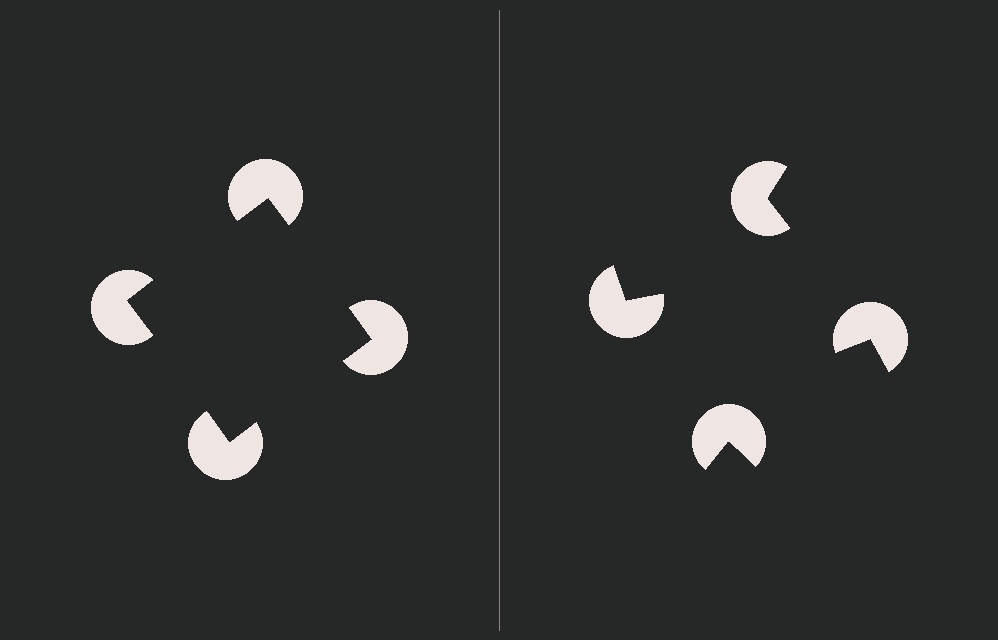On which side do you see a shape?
An illusory square appears on the left side. On the right side the wedge cuts are rotated, so no coherent shape forms.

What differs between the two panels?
The pac-man discs are positioned identically on both sides; only the wedge orientations differ. On the left they align to a square; on the right they are misaligned.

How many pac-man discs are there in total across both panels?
8 — 4 on each side.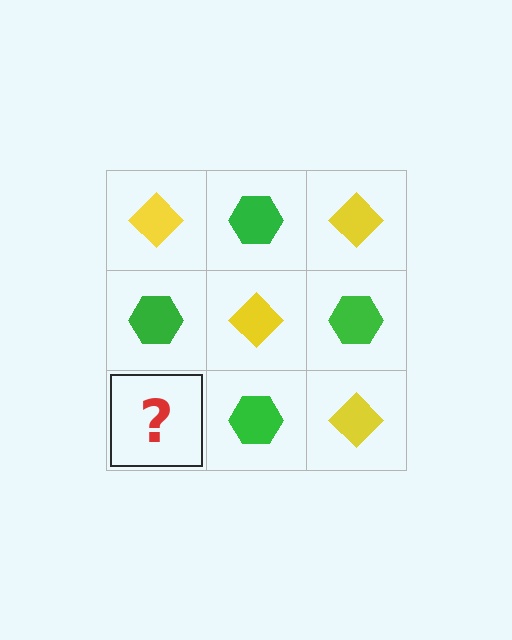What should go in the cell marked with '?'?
The missing cell should contain a yellow diamond.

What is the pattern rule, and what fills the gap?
The rule is that it alternates yellow diamond and green hexagon in a checkerboard pattern. The gap should be filled with a yellow diamond.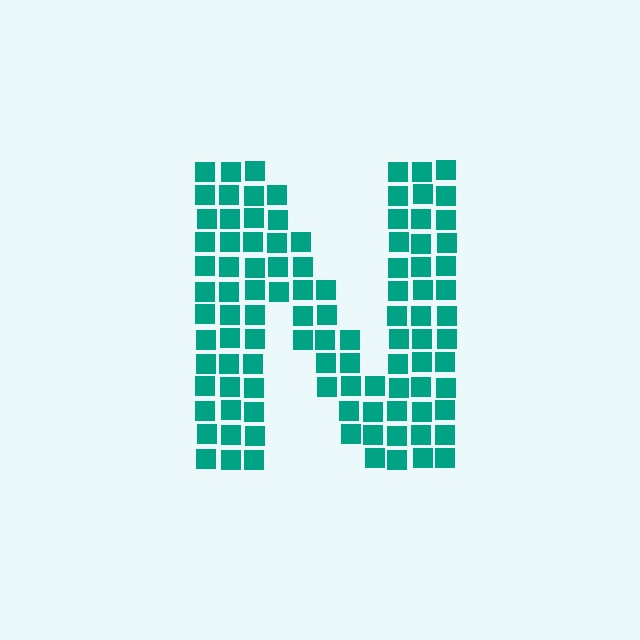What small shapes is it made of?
It is made of small squares.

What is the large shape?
The large shape is the letter N.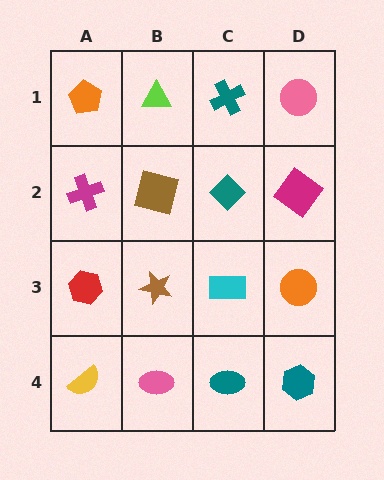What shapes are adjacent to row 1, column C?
A teal diamond (row 2, column C), a lime triangle (row 1, column B), a pink circle (row 1, column D).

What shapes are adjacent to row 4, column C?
A cyan rectangle (row 3, column C), a pink ellipse (row 4, column B), a teal hexagon (row 4, column D).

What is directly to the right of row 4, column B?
A teal ellipse.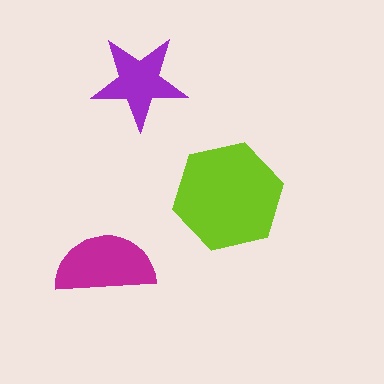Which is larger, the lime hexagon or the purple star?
The lime hexagon.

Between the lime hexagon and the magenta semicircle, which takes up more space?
The lime hexagon.